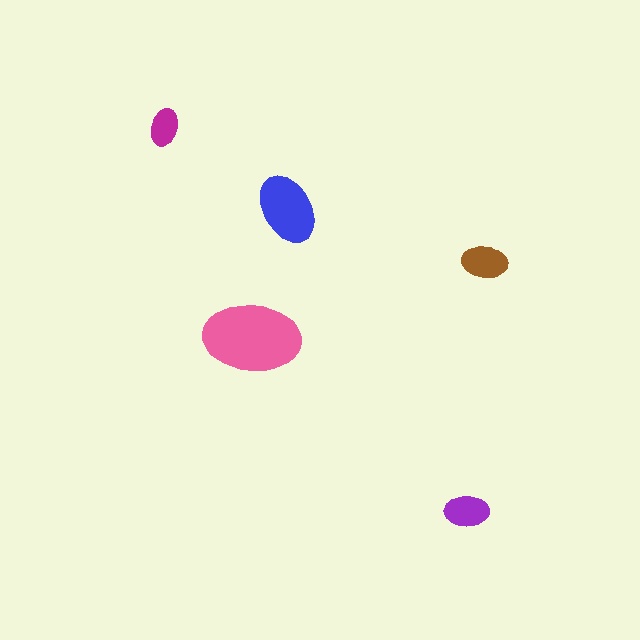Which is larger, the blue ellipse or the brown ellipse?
The blue one.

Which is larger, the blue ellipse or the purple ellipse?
The blue one.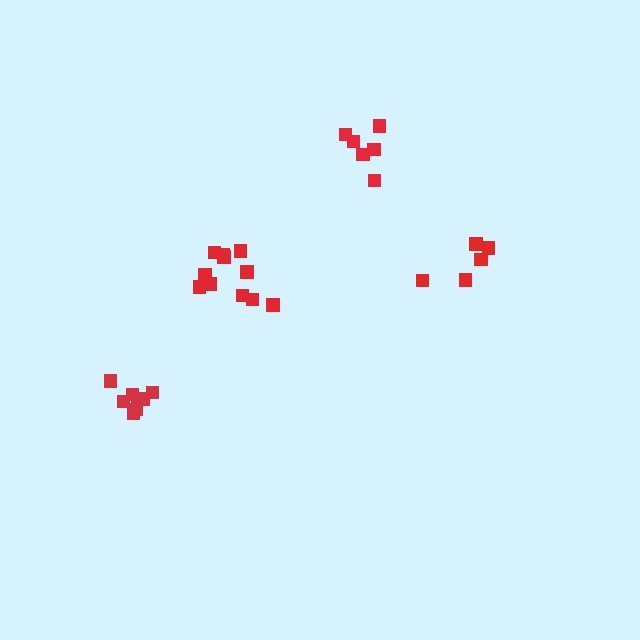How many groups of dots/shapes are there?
There are 4 groups.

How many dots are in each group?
Group 1: 11 dots, Group 2: 6 dots, Group 3: 5 dots, Group 4: 9 dots (31 total).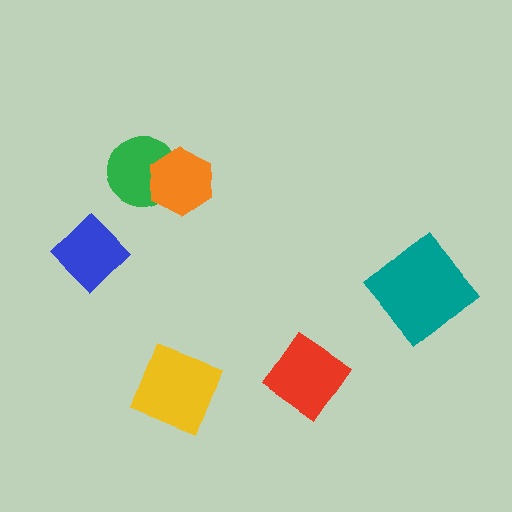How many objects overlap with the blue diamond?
0 objects overlap with the blue diamond.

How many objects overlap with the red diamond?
0 objects overlap with the red diamond.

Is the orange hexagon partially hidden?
No, no other shape covers it.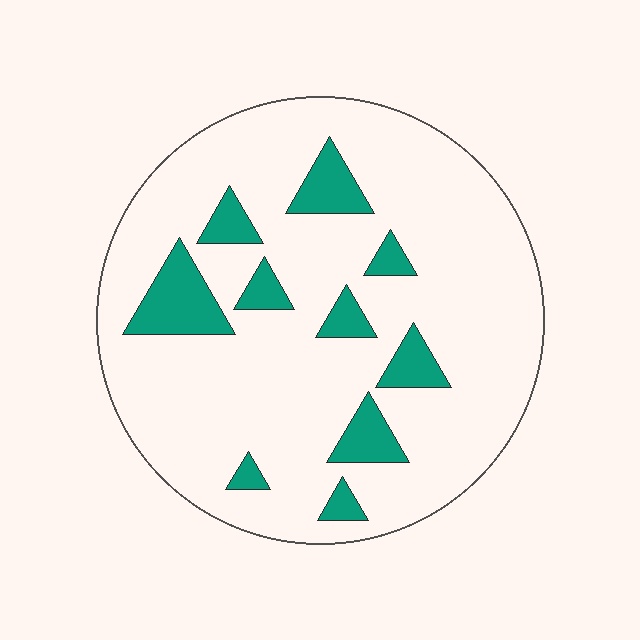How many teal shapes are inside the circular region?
10.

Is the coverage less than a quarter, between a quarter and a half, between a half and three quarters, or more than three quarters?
Less than a quarter.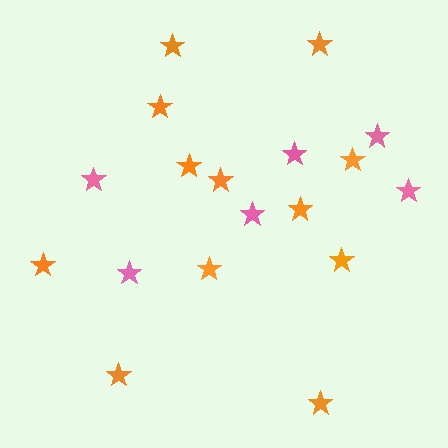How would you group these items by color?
There are 2 groups: one group of orange stars (12) and one group of pink stars (6).